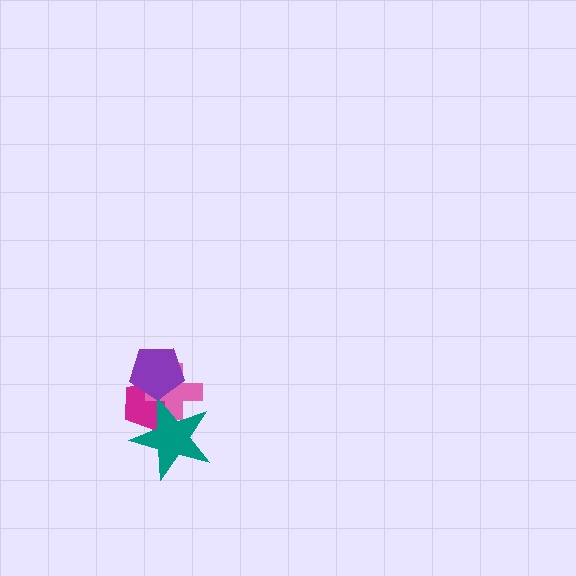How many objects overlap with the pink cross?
3 objects overlap with the pink cross.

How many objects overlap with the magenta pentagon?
3 objects overlap with the magenta pentagon.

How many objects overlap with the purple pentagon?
2 objects overlap with the purple pentagon.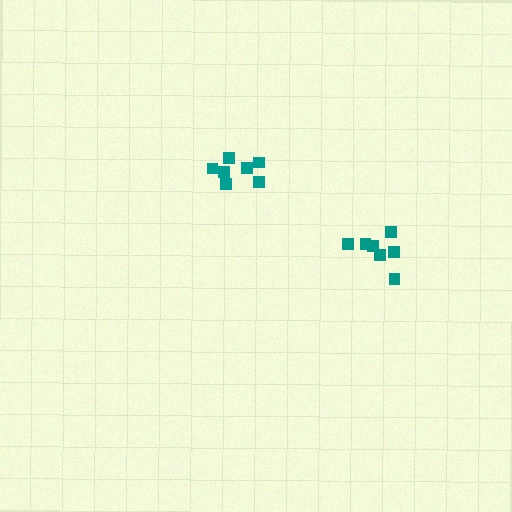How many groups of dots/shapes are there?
There are 2 groups.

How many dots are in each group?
Group 1: 7 dots, Group 2: 7 dots (14 total).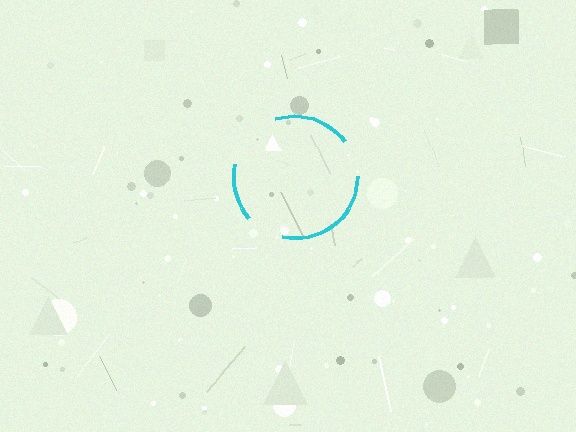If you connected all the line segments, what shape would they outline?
They would outline a circle.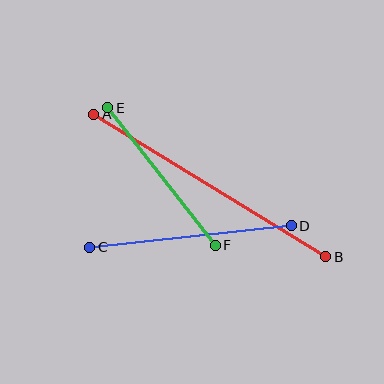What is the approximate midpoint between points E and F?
The midpoint is at approximately (162, 177) pixels.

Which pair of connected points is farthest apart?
Points A and B are farthest apart.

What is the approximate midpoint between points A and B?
The midpoint is at approximately (210, 185) pixels.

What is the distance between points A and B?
The distance is approximately 272 pixels.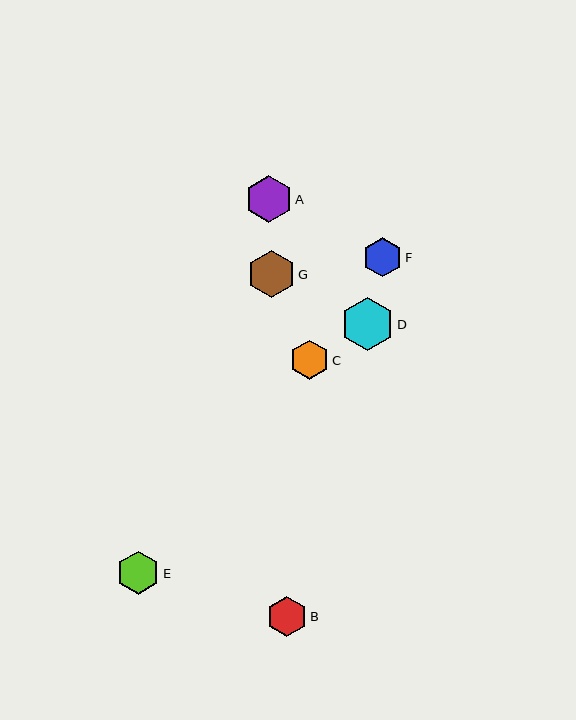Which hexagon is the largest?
Hexagon D is the largest with a size of approximately 53 pixels.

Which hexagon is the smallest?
Hexagon F is the smallest with a size of approximately 39 pixels.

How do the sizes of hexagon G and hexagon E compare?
Hexagon G and hexagon E are approximately the same size.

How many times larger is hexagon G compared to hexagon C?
Hexagon G is approximately 1.2 times the size of hexagon C.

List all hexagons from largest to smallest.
From largest to smallest: D, G, A, E, B, C, F.